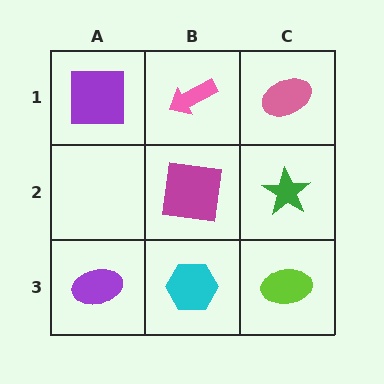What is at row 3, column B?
A cyan hexagon.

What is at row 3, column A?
A purple ellipse.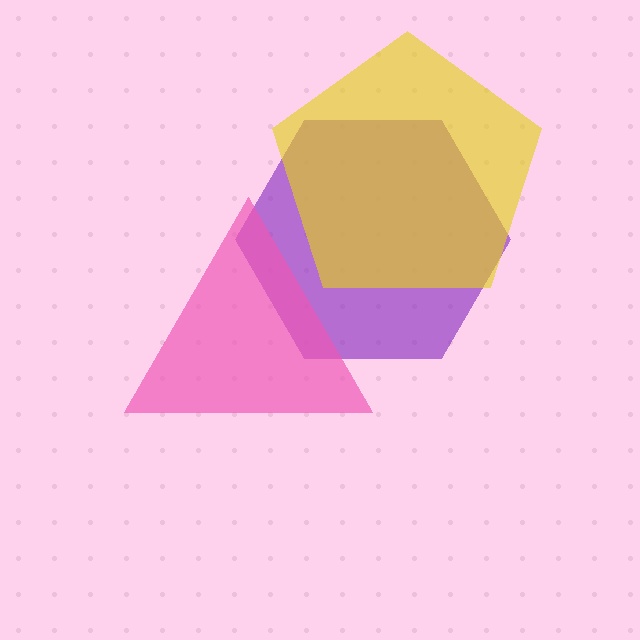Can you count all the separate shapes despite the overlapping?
Yes, there are 3 separate shapes.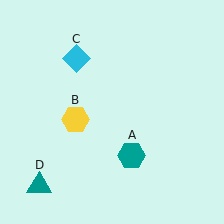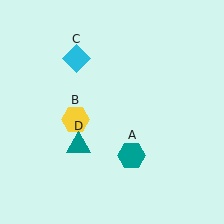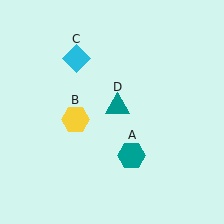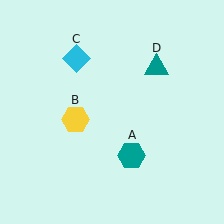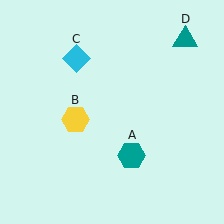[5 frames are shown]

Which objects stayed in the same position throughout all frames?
Teal hexagon (object A) and yellow hexagon (object B) and cyan diamond (object C) remained stationary.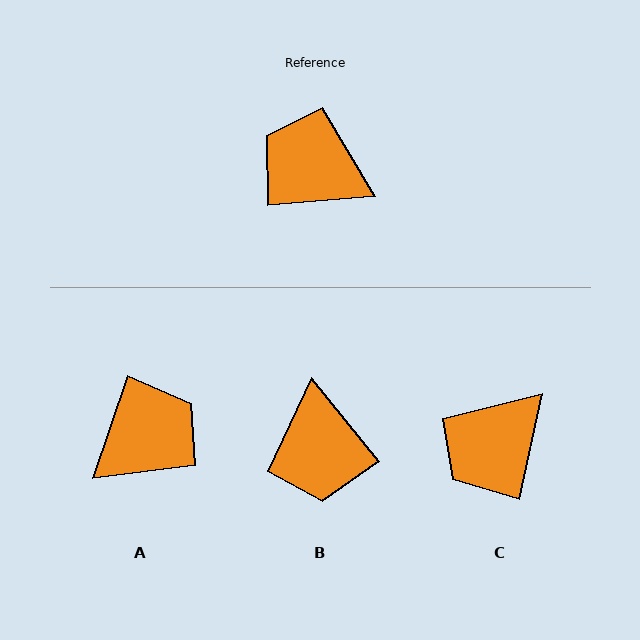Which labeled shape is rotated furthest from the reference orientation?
B, about 124 degrees away.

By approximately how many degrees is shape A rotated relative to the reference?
Approximately 114 degrees clockwise.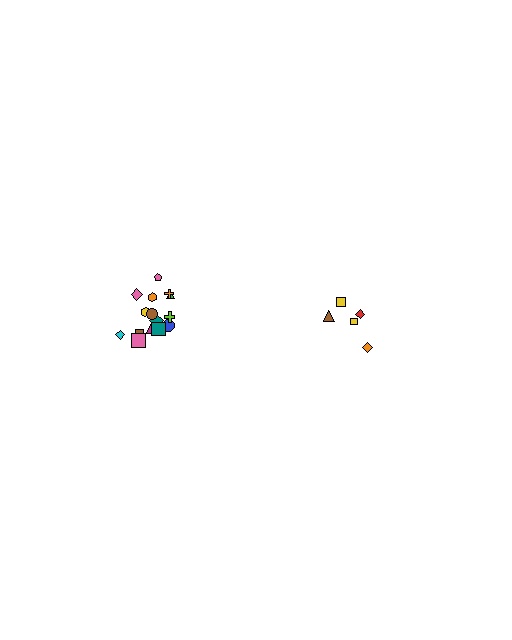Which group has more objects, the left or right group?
The left group.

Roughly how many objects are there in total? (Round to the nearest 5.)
Roughly 20 objects in total.